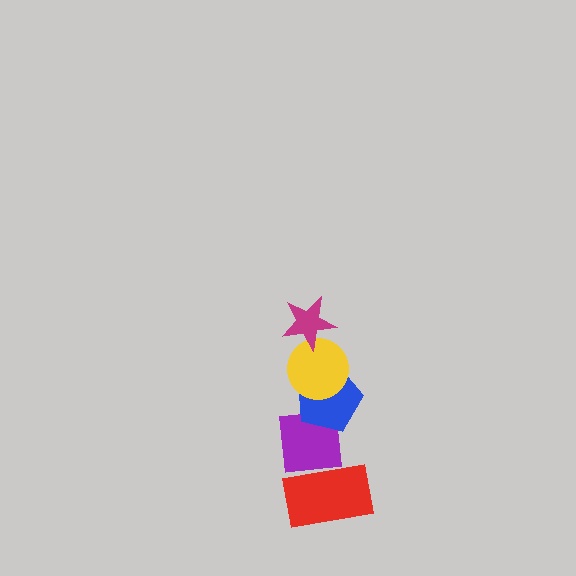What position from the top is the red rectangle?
The red rectangle is 5th from the top.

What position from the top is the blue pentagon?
The blue pentagon is 3rd from the top.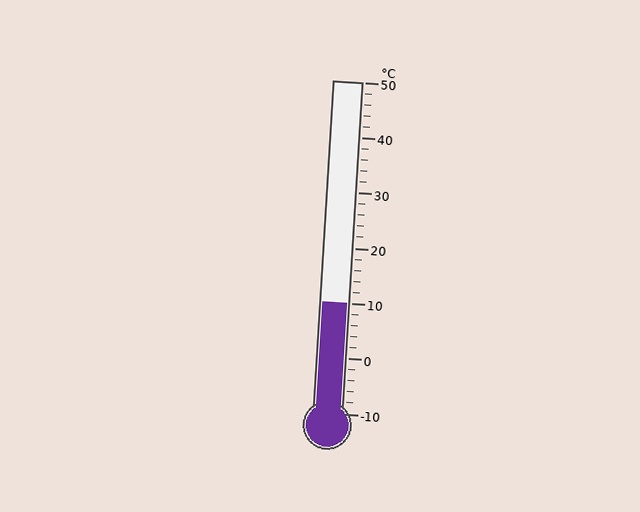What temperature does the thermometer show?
The thermometer shows approximately 10°C.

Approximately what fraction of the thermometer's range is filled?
The thermometer is filled to approximately 35% of its range.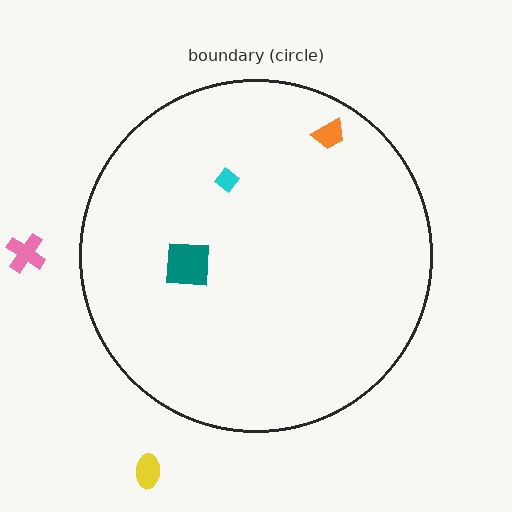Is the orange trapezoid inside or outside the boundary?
Inside.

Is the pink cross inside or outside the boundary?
Outside.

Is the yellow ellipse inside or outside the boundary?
Outside.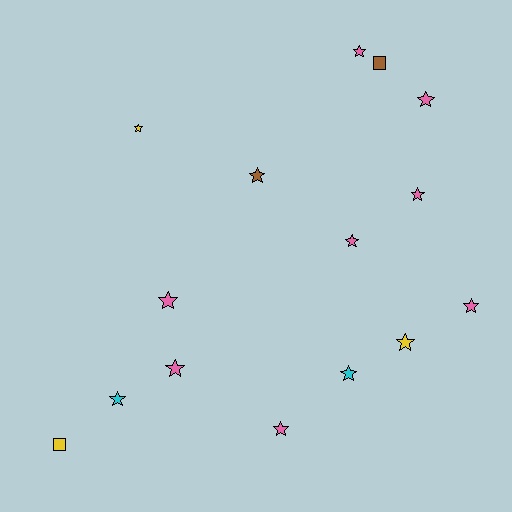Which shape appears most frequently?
Star, with 13 objects.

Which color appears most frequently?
Pink, with 8 objects.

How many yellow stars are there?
There are 2 yellow stars.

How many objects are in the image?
There are 15 objects.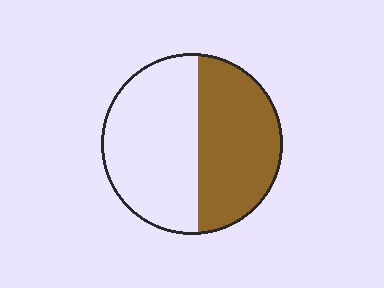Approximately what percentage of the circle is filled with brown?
Approximately 45%.